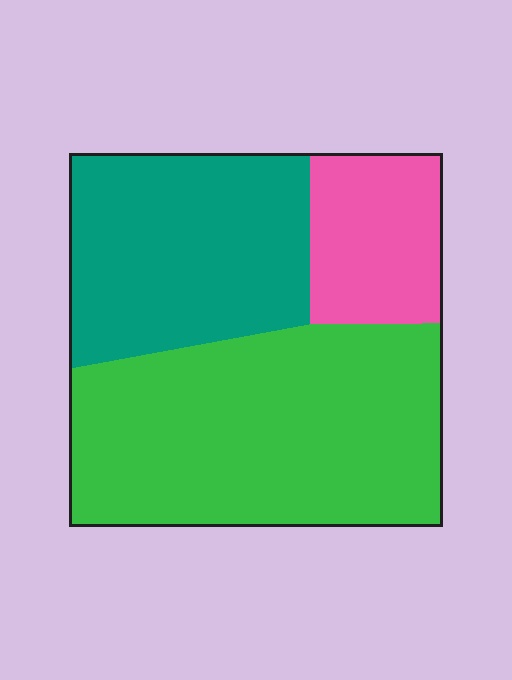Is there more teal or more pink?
Teal.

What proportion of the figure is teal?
Teal covers 33% of the figure.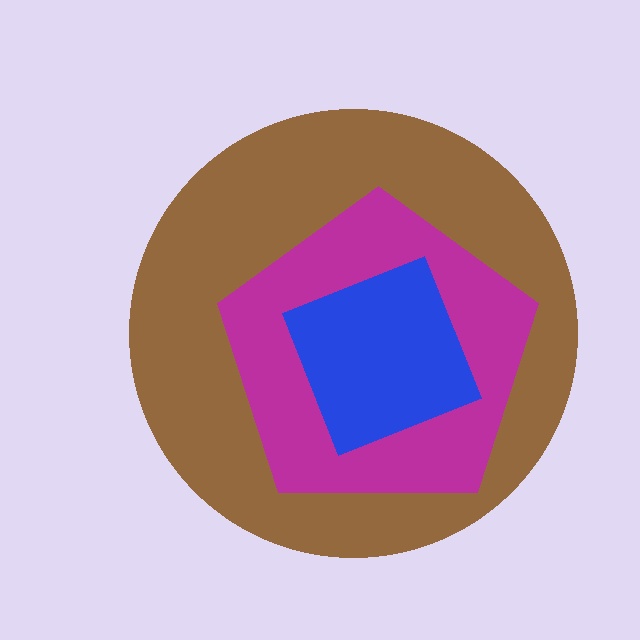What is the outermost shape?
The brown circle.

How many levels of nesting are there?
3.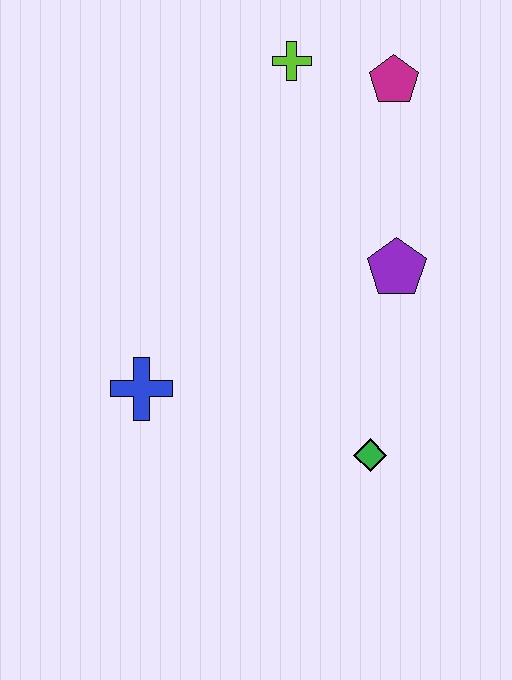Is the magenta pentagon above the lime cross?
No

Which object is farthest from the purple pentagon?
The blue cross is farthest from the purple pentagon.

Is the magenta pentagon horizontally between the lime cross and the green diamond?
No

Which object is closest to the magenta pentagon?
The lime cross is closest to the magenta pentagon.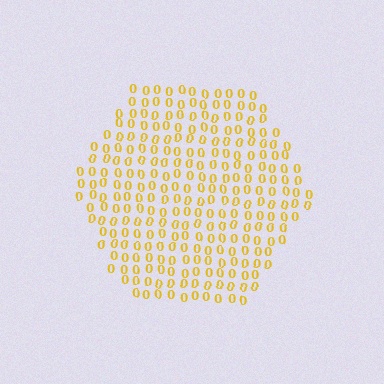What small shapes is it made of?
It is made of small digit 0's.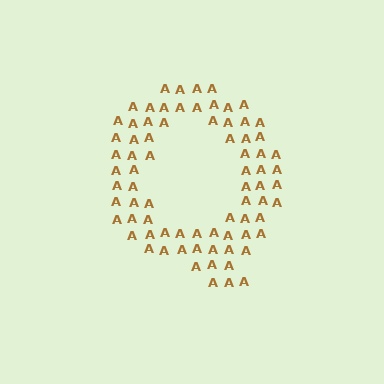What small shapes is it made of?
It is made of small letter A's.